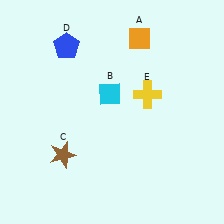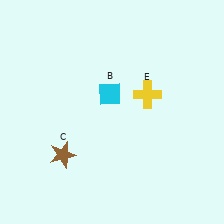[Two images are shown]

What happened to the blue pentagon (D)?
The blue pentagon (D) was removed in Image 2. It was in the top-left area of Image 1.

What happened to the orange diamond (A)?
The orange diamond (A) was removed in Image 2. It was in the top-right area of Image 1.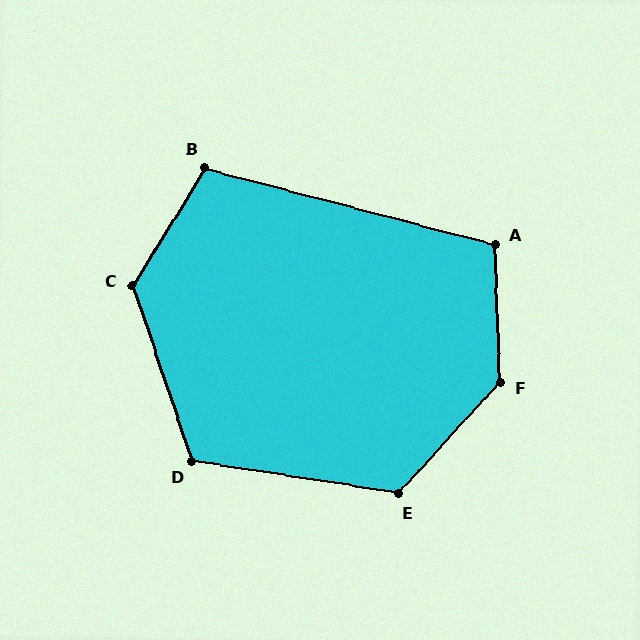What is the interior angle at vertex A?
Approximately 107 degrees (obtuse).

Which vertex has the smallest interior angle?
B, at approximately 107 degrees.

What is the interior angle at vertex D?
Approximately 118 degrees (obtuse).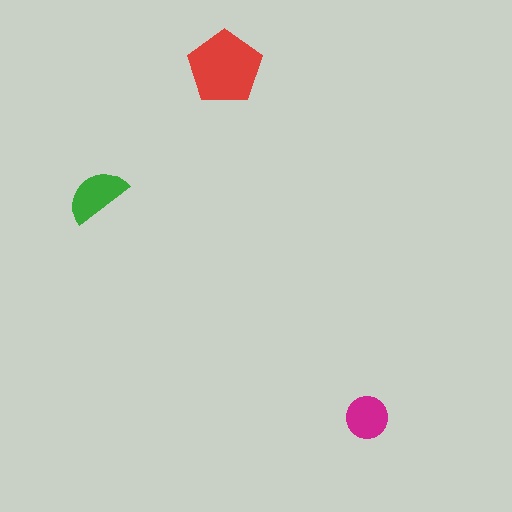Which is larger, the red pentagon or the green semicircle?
The red pentagon.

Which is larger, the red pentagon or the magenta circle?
The red pentagon.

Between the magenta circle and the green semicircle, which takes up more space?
The green semicircle.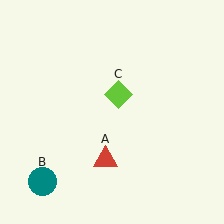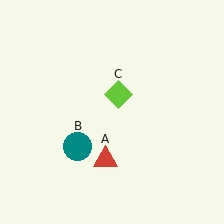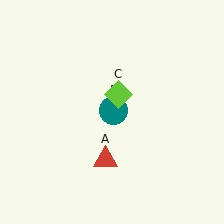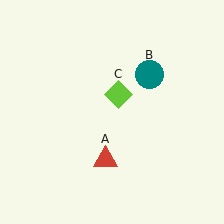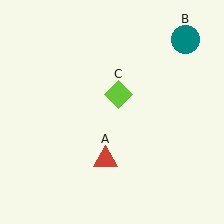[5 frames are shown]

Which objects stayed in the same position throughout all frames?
Red triangle (object A) and lime diamond (object C) remained stationary.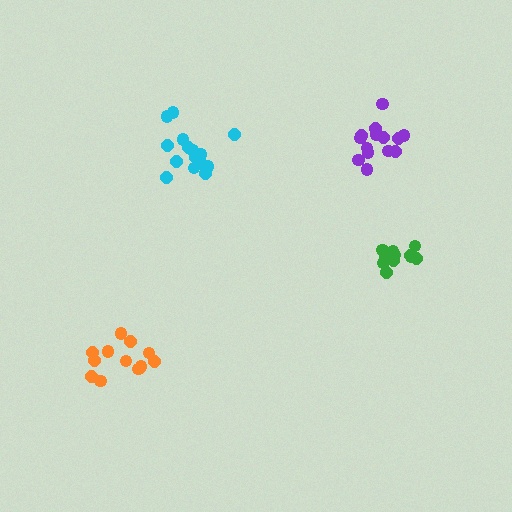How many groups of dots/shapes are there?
There are 4 groups.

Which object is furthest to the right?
The green cluster is rightmost.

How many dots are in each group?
Group 1: 14 dots, Group 2: 12 dots, Group 3: 15 dots, Group 4: 11 dots (52 total).